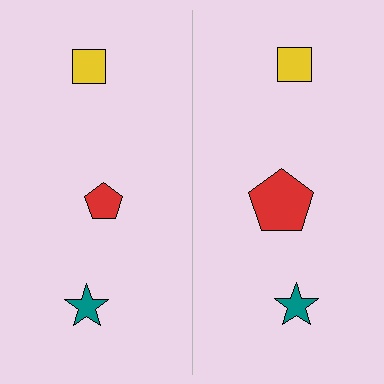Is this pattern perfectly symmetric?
No, the pattern is not perfectly symmetric. The red pentagon on the right side has a different size than its mirror counterpart.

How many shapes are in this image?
There are 6 shapes in this image.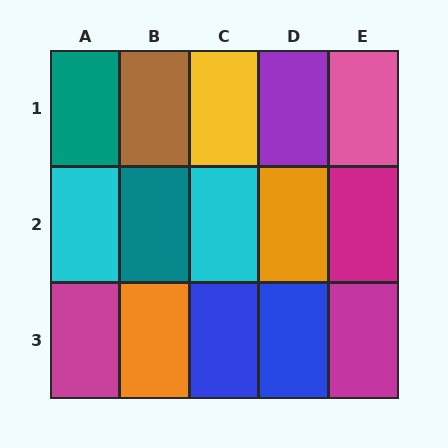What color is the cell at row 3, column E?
Magenta.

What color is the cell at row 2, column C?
Cyan.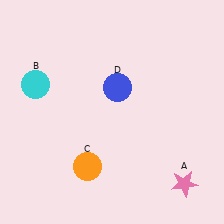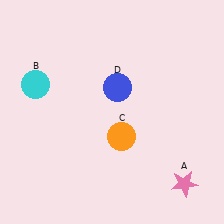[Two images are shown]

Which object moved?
The orange circle (C) moved right.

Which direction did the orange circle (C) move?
The orange circle (C) moved right.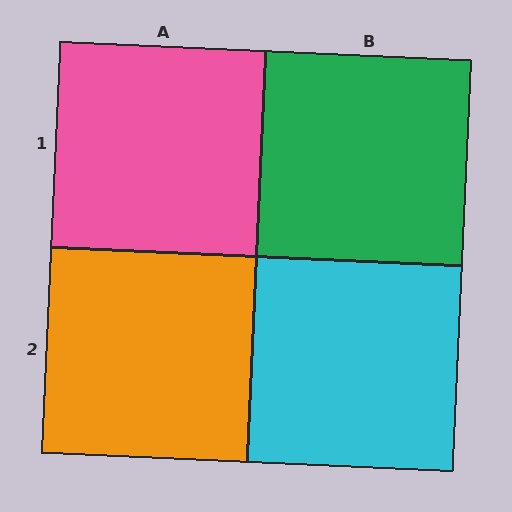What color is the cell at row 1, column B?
Green.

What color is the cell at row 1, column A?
Pink.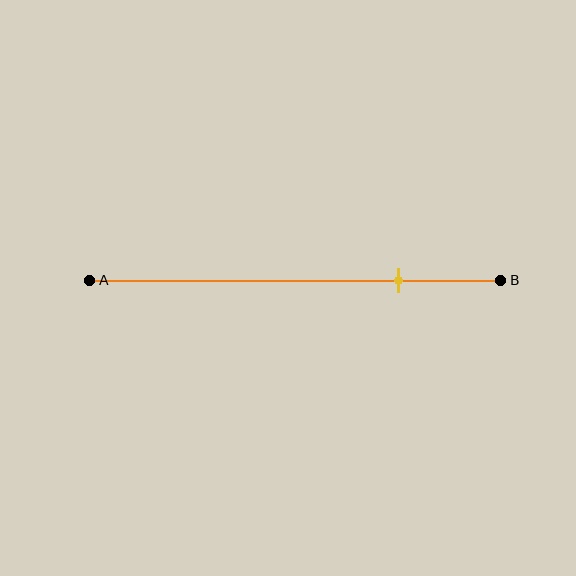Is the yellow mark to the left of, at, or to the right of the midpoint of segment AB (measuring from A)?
The yellow mark is to the right of the midpoint of segment AB.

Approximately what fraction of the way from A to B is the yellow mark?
The yellow mark is approximately 75% of the way from A to B.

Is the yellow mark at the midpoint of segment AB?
No, the mark is at about 75% from A, not at the 50% midpoint.